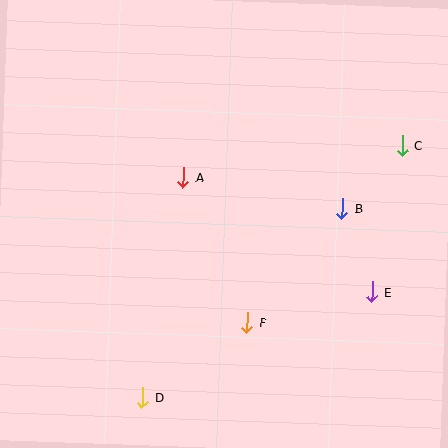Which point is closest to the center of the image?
Point A at (184, 177) is closest to the center.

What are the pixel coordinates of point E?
Point E is at (372, 292).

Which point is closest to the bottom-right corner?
Point E is closest to the bottom-right corner.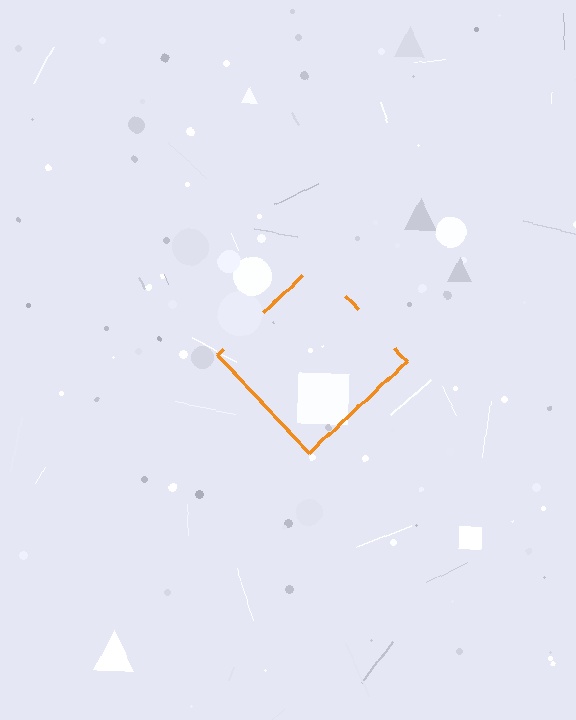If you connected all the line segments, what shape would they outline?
They would outline a diamond.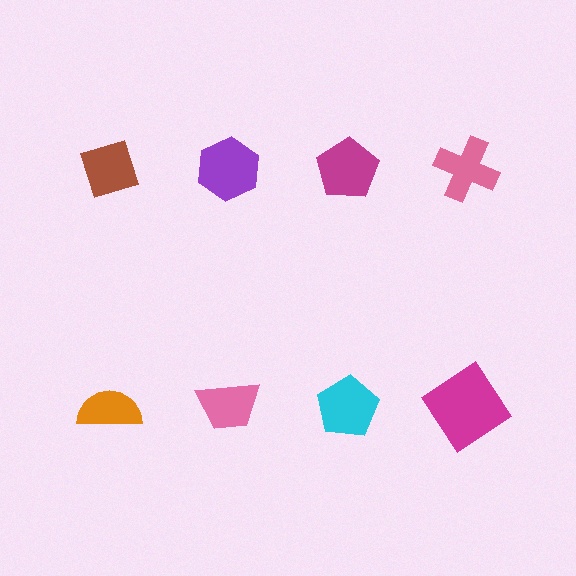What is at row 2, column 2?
A pink trapezoid.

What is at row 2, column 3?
A cyan pentagon.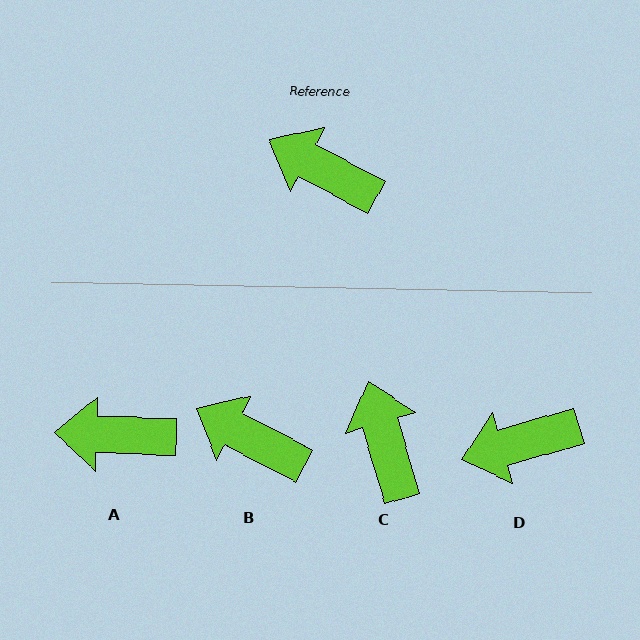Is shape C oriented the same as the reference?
No, it is off by about 46 degrees.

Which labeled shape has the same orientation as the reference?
B.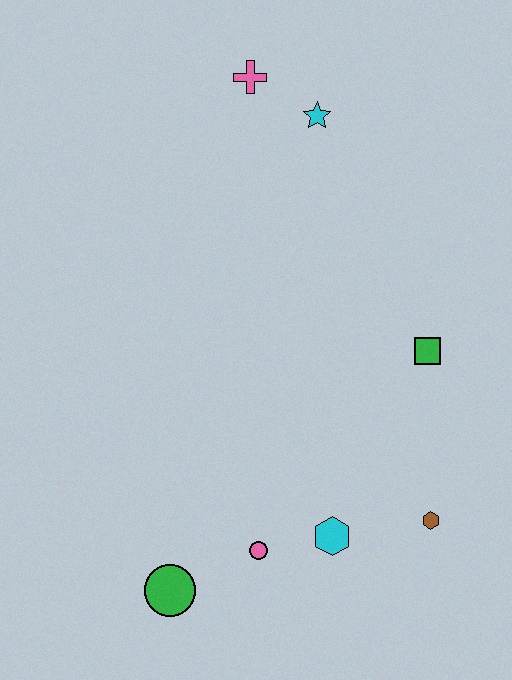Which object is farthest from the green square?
The green circle is farthest from the green square.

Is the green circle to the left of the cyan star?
Yes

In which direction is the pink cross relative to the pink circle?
The pink cross is above the pink circle.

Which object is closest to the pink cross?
The cyan star is closest to the pink cross.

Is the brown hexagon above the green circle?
Yes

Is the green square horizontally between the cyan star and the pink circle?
No